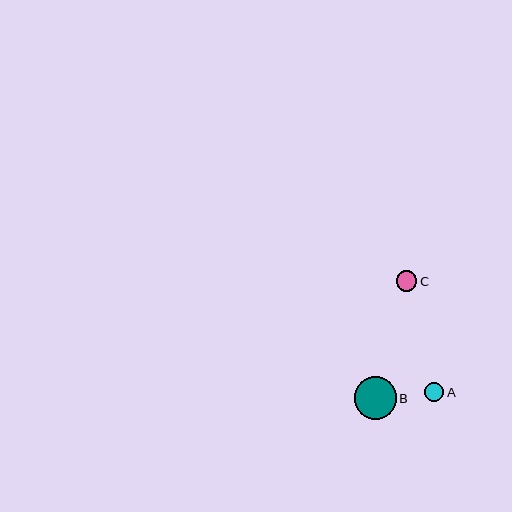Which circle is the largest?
Circle B is the largest with a size of approximately 42 pixels.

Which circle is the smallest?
Circle A is the smallest with a size of approximately 19 pixels.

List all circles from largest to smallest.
From largest to smallest: B, C, A.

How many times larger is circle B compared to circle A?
Circle B is approximately 2.2 times the size of circle A.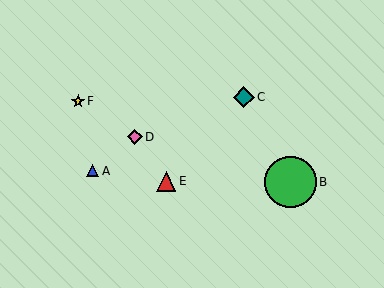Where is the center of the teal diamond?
The center of the teal diamond is at (244, 97).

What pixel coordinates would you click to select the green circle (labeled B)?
Click at (290, 182) to select the green circle B.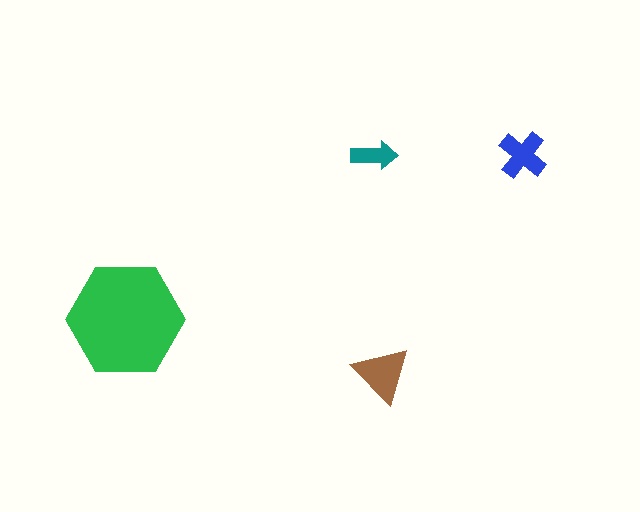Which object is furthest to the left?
The green hexagon is leftmost.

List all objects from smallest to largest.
The teal arrow, the blue cross, the brown triangle, the green hexagon.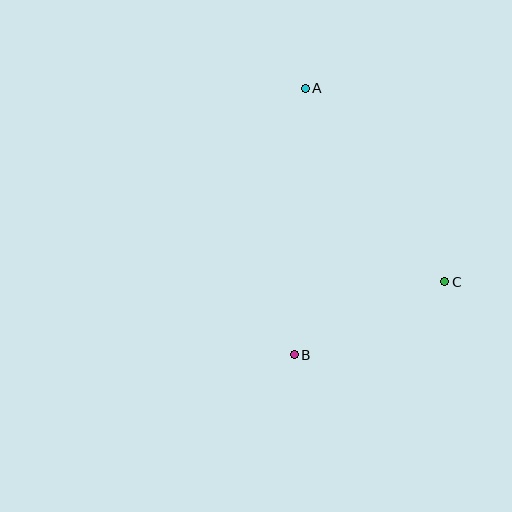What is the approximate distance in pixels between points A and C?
The distance between A and C is approximately 239 pixels.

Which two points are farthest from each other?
Points A and B are farthest from each other.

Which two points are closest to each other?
Points B and C are closest to each other.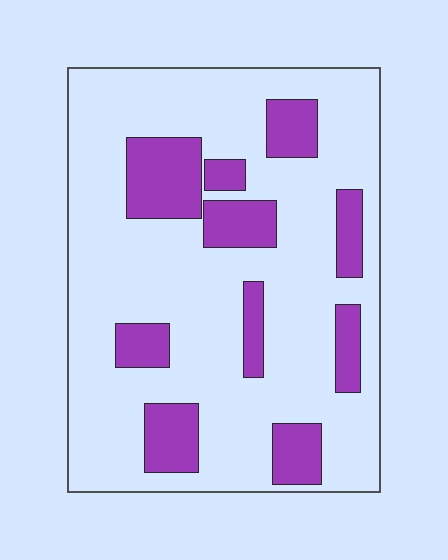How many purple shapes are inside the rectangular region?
10.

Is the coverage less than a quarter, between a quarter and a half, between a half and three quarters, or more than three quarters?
Less than a quarter.